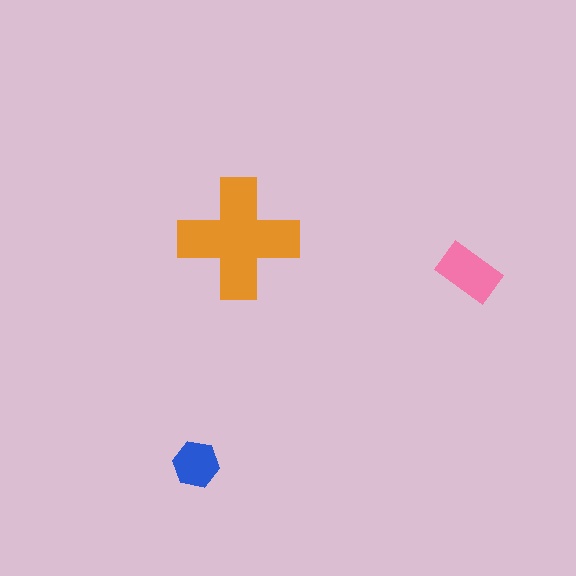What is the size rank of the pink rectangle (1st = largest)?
2nd.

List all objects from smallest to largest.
The blue hexagon, the pink rectangle, the orange cross.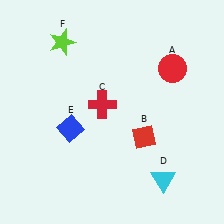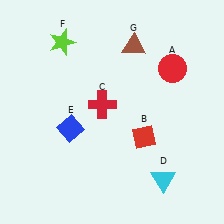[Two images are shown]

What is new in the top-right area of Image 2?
A brown triangle (G) was added in the top-right area of Image 2.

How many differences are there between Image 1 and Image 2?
There is 1 difference between the two images.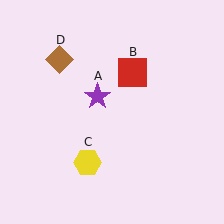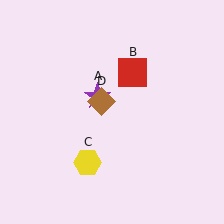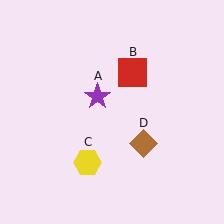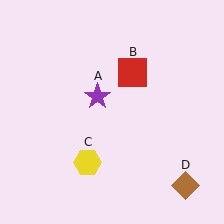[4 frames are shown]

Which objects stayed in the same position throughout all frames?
Purple star (object A) and red square (object B) and yellow hexagon (object C) remained stationary.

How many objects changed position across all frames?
1 object changed position: brown diamond (object D).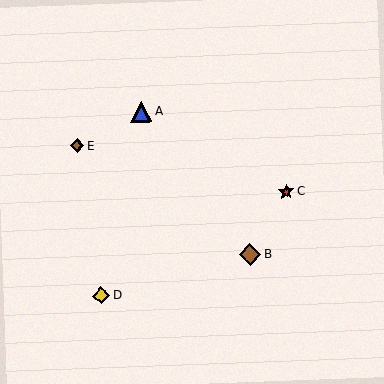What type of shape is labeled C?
Shape C is a red star.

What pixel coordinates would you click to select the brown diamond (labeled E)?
Click at (78, 146) to select the brown diamond E.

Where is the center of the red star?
The center of the red star is at (286, 192).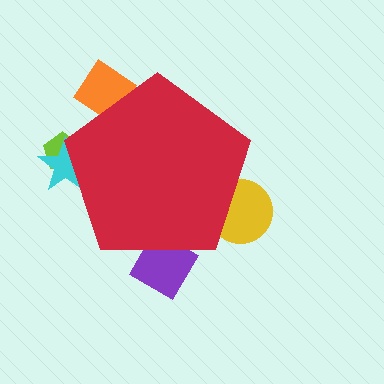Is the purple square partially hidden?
Yes, the purple square is partially hidden behind the red pentagon.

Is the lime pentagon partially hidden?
Yes, the lime pentagon is partially hidden behind the red pentagon.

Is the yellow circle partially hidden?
Yes, the yellow circle is partially hidden behind the red pentagon.